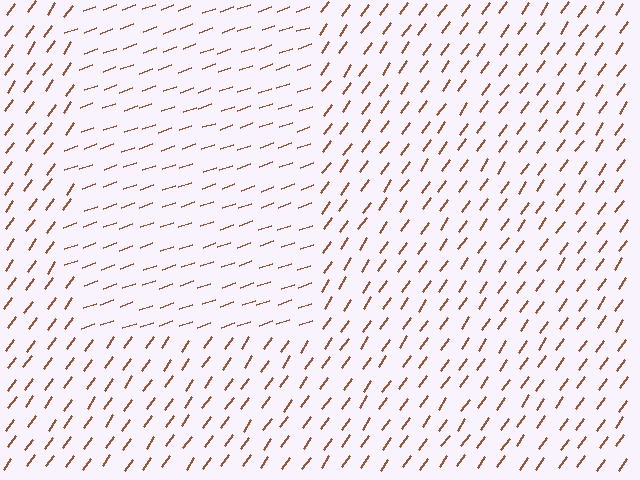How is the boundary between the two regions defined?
The boundary is defined purely by a change in line orientation (approximately 35 degrees difference). All lines are the same color and thickness.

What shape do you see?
I see a rectangle.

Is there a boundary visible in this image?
Yes, there is a texture boundary formed by a change in line orientation.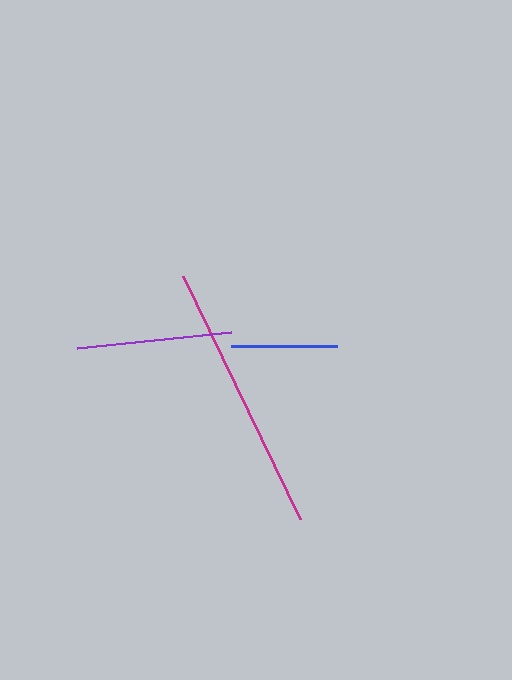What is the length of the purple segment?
The purple segment is approximately 155 pixels long.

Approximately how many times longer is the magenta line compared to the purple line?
The magenta line is approximately 1.7 times the length of the purple line.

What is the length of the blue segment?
The blue segment is approximately 106 pixels long.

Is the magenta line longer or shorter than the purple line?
The magenta line is longer than the purple line.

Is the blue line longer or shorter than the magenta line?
The magenta line is longer than the blue line.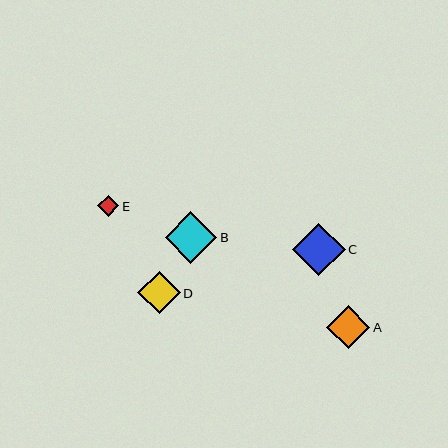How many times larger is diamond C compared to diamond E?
Diamond C is approximately 2.5 times the size of diamond E.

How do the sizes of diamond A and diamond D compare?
Diamond A and diamond D are approximately the same size.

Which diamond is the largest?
Diamond C is the largest with a size of approximately 52 pixels.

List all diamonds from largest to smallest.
From largest to smallest: C, B, A, D, E.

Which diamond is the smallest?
Diamond E is the smallest with a size of approximately 21 pixels.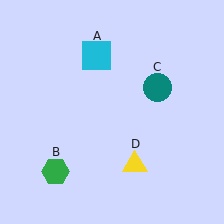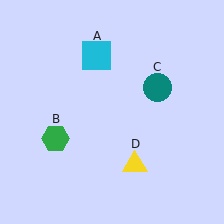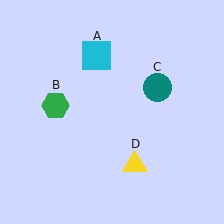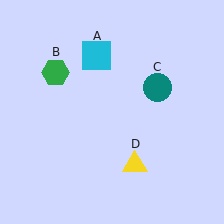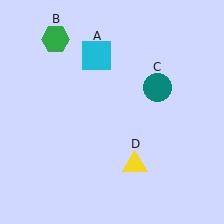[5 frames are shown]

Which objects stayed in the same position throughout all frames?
Cyan square (object A) and teal circle (object C) and yellow triangle (object D) remained stationary.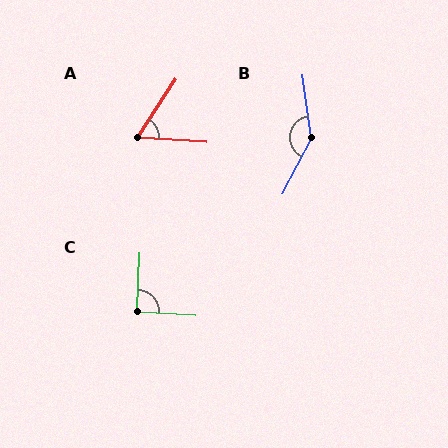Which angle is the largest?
B, at approximately 144 degrees.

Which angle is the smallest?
A, at approximately 60 degrees.